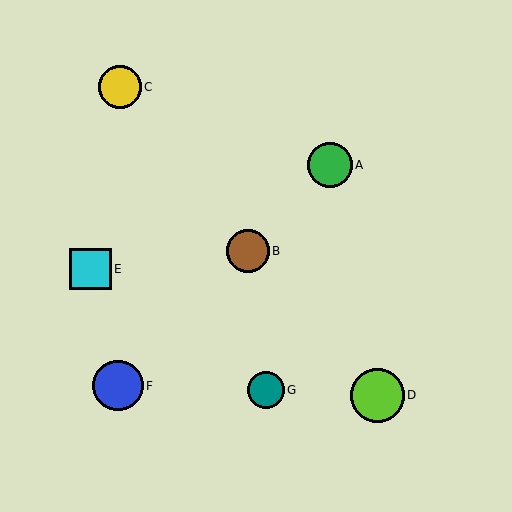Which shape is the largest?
The lime circle (labeled D) is the largest.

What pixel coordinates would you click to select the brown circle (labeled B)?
Click at (248, 251) to select the brown circle B.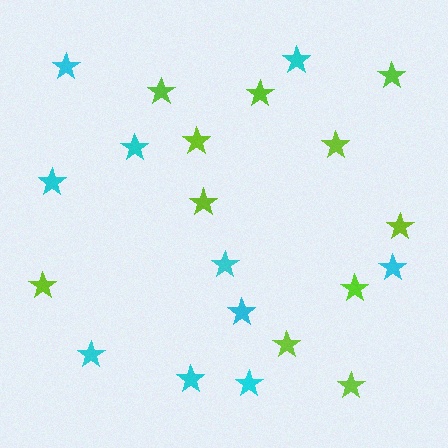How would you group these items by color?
There are 2 groups: one group of cyan stars (10) and one group of lime stars (11).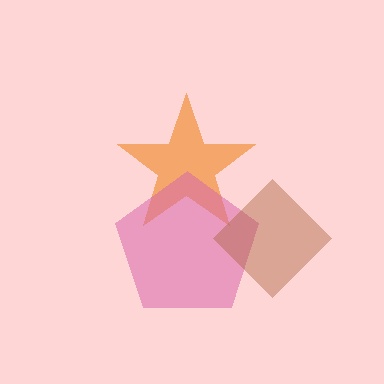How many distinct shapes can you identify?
There are 3 distinct shapes: an orange star, a pink pentagon, a brown diamond.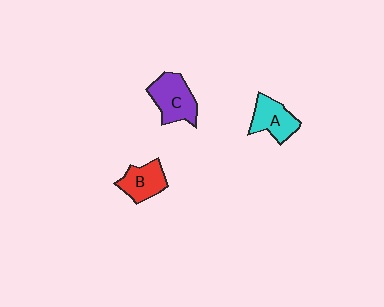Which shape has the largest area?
Shape C (purple).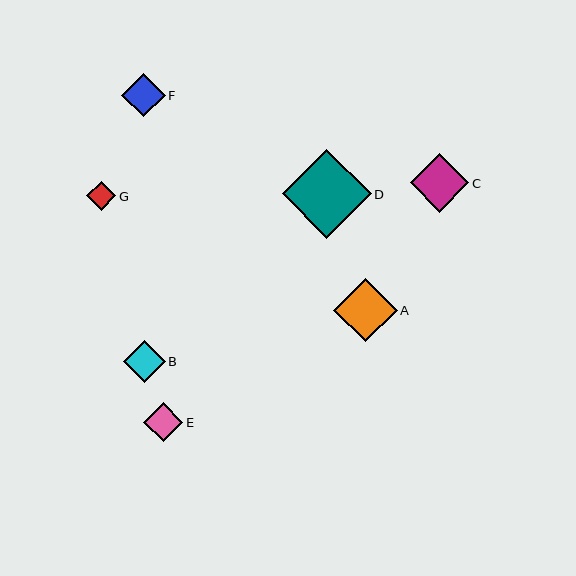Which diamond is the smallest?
Diamond G is the smallest with a size of approximately 29 pixels.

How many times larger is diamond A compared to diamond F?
Diamond A is approximately 1.5 times the size of diamond F.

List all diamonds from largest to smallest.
From largest to smallest: D, A, C, F, B, E, G.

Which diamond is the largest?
Diamond D is the largest with a size of approximately 89 pixels.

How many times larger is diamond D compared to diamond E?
Diamond D is approximately 2.3 times the size of diamond E.